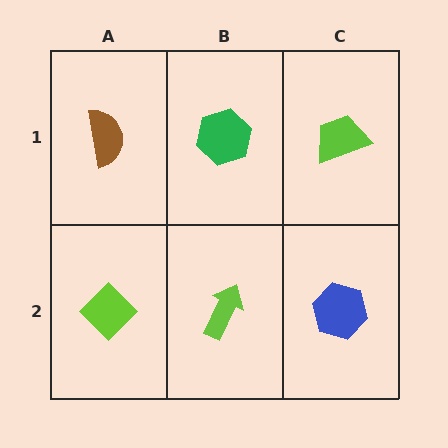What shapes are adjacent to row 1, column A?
A lime diamond (row 2, column A), a green hexagon (row 1, column B).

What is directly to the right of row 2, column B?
A blue hexagon.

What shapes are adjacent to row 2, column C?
A lime trapezoid (row 1, column C), a lime arrow (row 2, column B).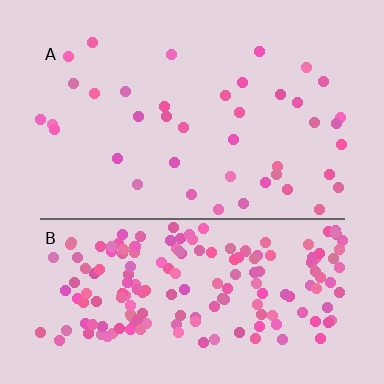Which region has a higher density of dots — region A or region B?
B (the bottom).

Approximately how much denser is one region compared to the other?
Approximately 4.7× — region B over region A.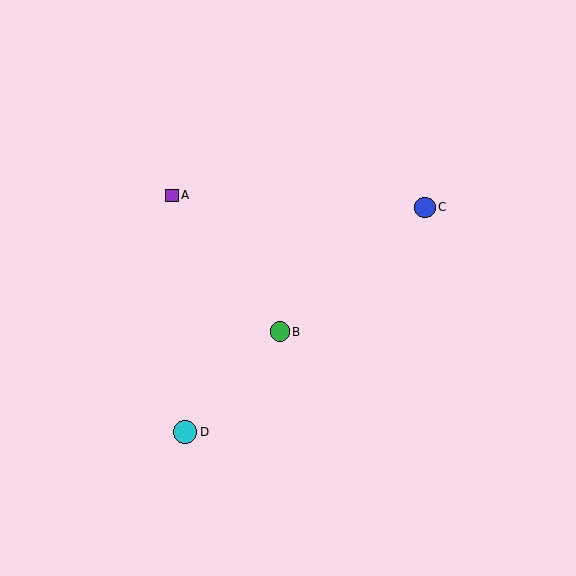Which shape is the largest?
The cyan circle (labeled D) is the largest.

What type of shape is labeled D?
Shape D is a cyan circle.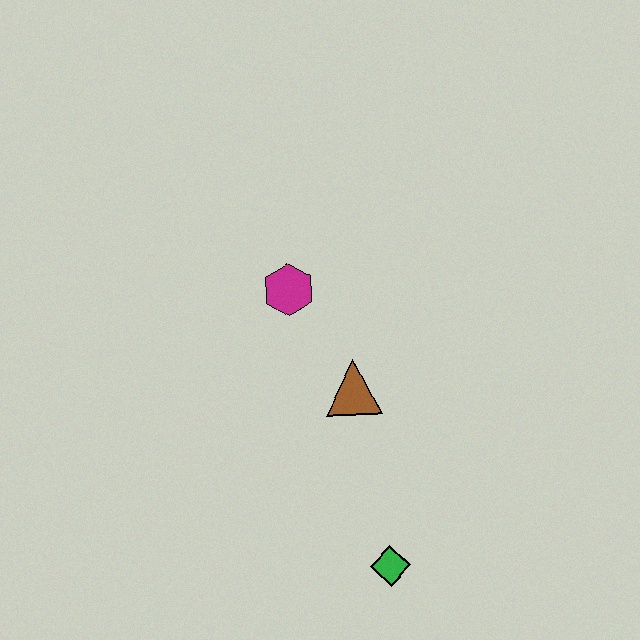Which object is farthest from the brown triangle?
The green diamond is farthest from the brown triangle.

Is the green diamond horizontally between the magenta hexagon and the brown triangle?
No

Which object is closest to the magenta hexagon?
The brown triangle is closest to the magenta hexagon.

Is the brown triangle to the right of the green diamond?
No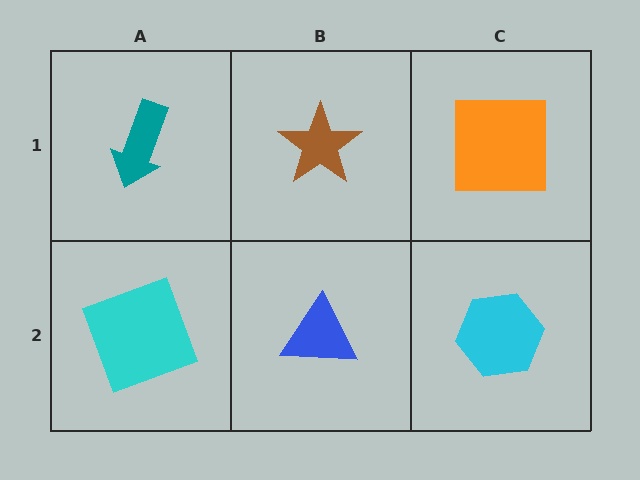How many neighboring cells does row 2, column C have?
2.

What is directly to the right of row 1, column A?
A brown star.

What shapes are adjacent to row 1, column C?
A cyan hexagon (row 2, column C), a brown star (row 1, column B).